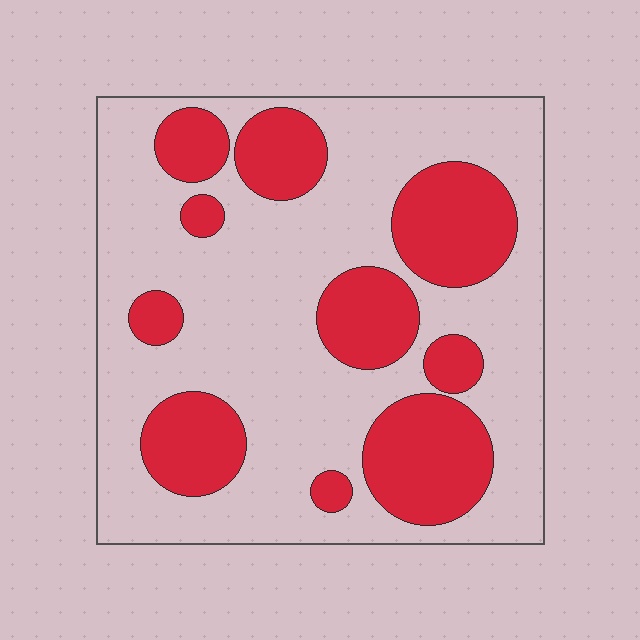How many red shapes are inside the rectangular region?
10.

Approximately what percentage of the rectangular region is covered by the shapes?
Approximately 30%.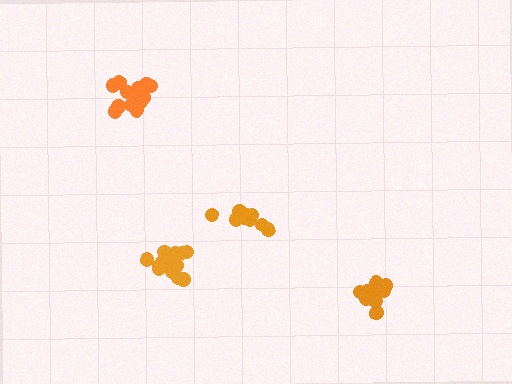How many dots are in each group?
Group 1: 14 dots, Group 2: 16 dots, Group 3: 14 dots, Group 4: 11 dots (55 total).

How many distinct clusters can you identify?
There are 4 distinct clusters.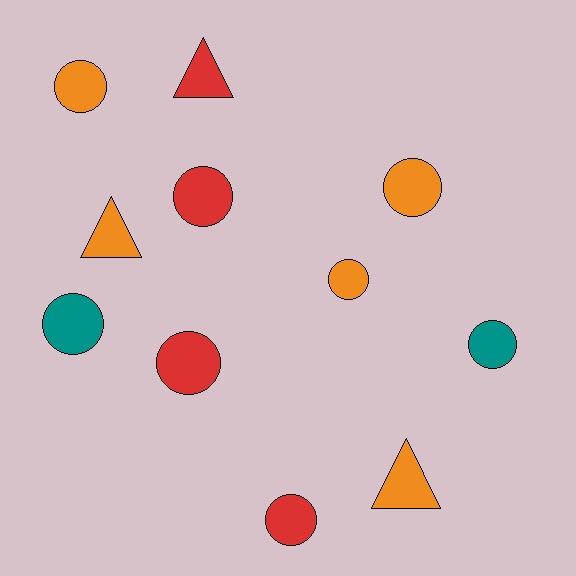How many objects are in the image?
There are 11 objects.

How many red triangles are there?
There is 1 red triangle.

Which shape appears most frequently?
Circle, with 8 objects.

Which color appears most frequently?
Orange, with 5 objects.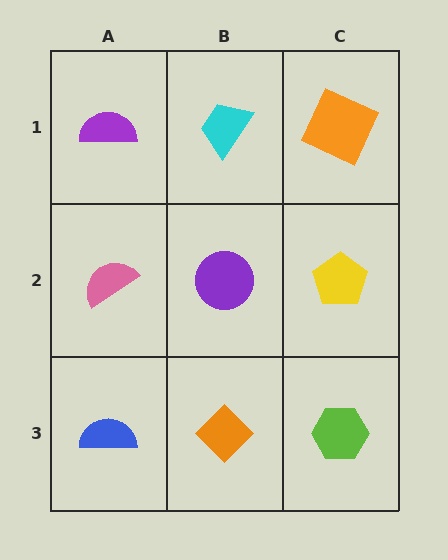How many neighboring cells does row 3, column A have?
2.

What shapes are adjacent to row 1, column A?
A pink semicircle (row 2, column A), a cyan trapezoid (row 1, column B).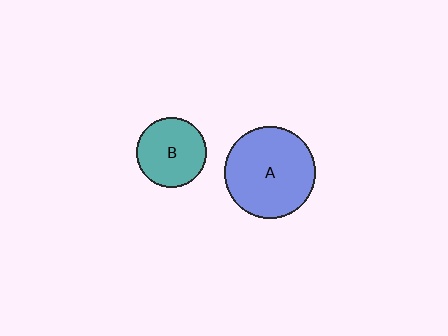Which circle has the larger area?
Circle A (blue).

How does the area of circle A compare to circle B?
Approximately 1.7 times.